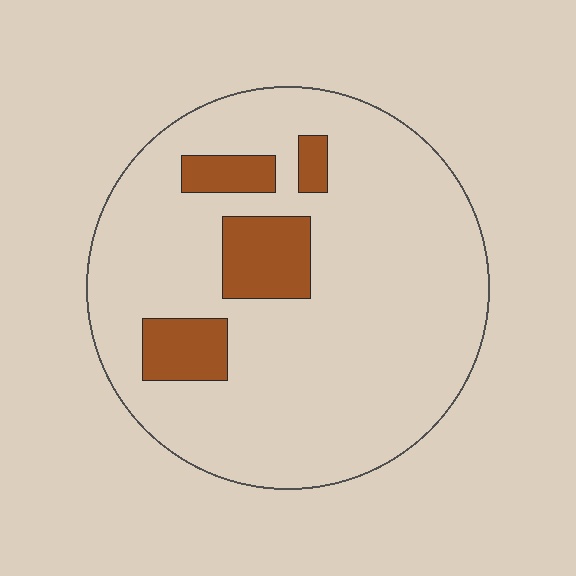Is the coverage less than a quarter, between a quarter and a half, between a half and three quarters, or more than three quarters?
Less than a quarter.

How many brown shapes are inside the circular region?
4.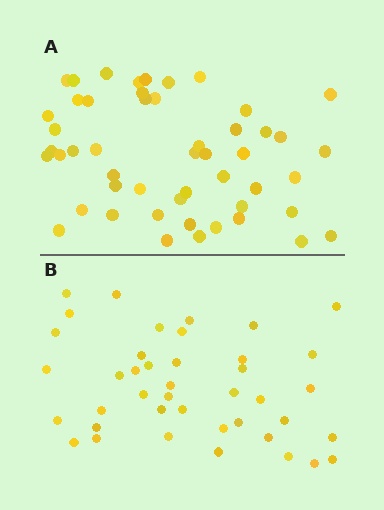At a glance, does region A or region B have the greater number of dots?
Region A (the top region) has more dots.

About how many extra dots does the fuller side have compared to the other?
Region A has roughly 8 or so more dots than region B.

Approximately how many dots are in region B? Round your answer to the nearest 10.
About 40 dots. (The exact count is 41, which rounds to 40.)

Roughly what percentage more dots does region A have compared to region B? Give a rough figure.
About 20% more.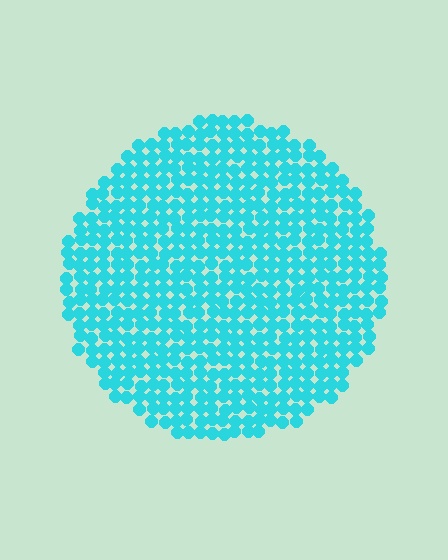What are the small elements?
The small elements are circles.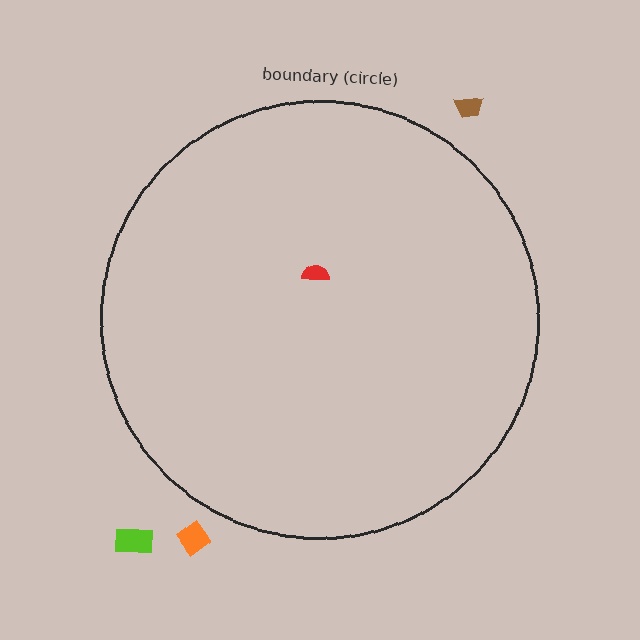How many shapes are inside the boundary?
1 inside, 3 outside.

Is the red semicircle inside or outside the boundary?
Inside.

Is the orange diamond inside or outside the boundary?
Outside.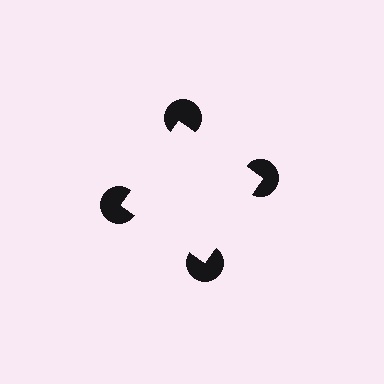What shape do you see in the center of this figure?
An illusory square — its edges are inferred from the aligned wedge cuts in the pac-man discs, not physically drawn.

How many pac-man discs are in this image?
There are 4 — one at each vertex of the illusory square.